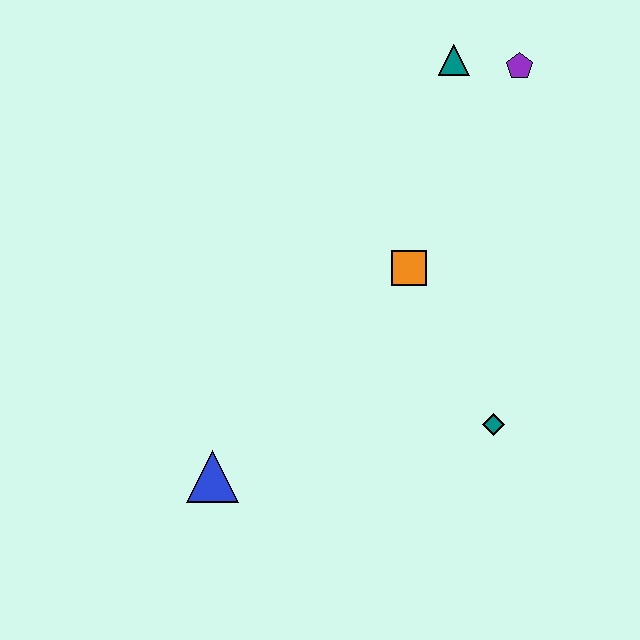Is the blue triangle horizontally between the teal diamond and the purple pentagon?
No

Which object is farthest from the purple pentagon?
The blue triangle is farthest from the purple pentagon.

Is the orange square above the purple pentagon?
No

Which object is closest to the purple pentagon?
The teal triangle is closest to the purple pentagon.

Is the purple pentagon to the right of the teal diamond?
Yes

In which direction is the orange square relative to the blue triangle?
The orange square is above the blue triangle.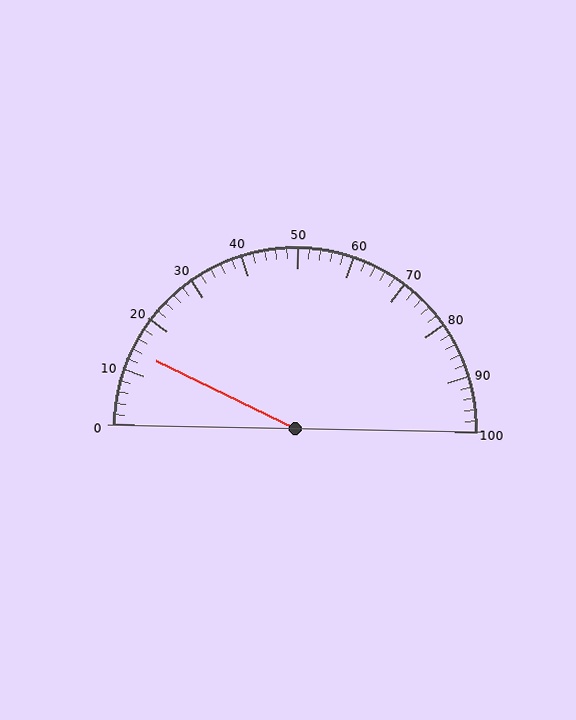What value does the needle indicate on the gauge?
The needle indicates approximately 14.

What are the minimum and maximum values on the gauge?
The gauge ranges from 0 to 100.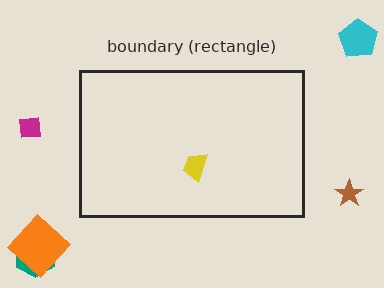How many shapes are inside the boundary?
1 inside, 5 outside.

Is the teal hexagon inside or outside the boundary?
Outside.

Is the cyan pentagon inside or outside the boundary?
Outside.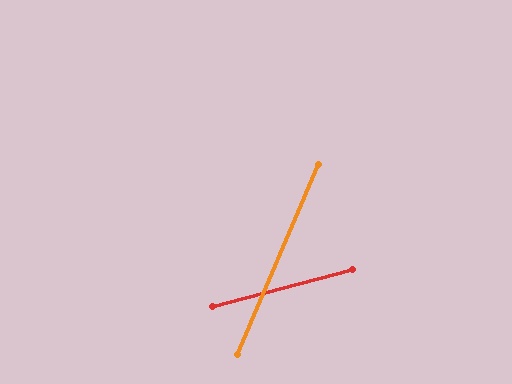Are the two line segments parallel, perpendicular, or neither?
Neither parallel nor perpendicular — they differ by about 52°.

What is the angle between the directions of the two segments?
Approximately 52 degrees.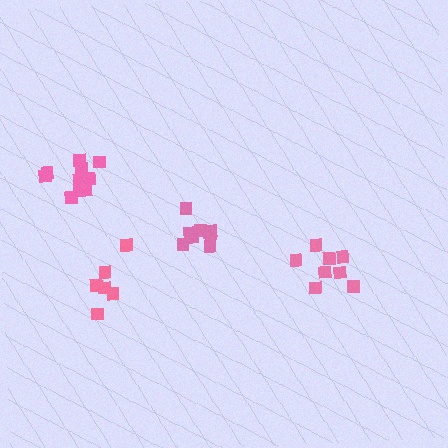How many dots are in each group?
Group 1: 10 dots, Group 2: 6 dots, Group 3: 10 dots, Group 4: 8 dots (34 total).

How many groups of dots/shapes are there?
There are 4 groups.